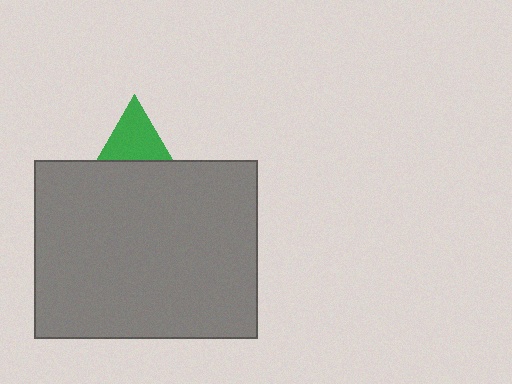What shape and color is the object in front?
The object in front is a gray rectangle.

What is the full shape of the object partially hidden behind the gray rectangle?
The partially hidden object is a green triangle.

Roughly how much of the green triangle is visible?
About half of it is visible (roughly 45%).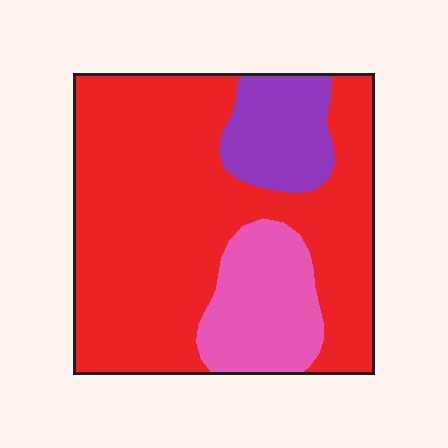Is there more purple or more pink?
Pink.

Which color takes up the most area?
Red, at roughly 70%.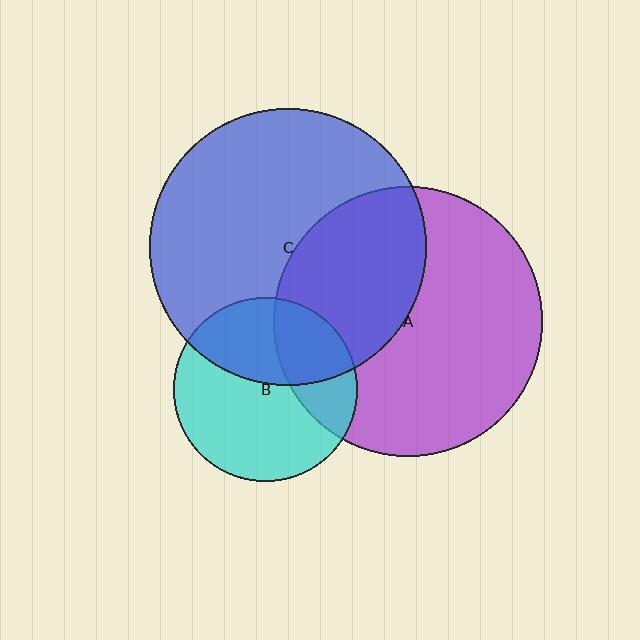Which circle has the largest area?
Circle C (blue).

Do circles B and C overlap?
Yes.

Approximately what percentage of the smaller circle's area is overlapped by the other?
Approximately 40%.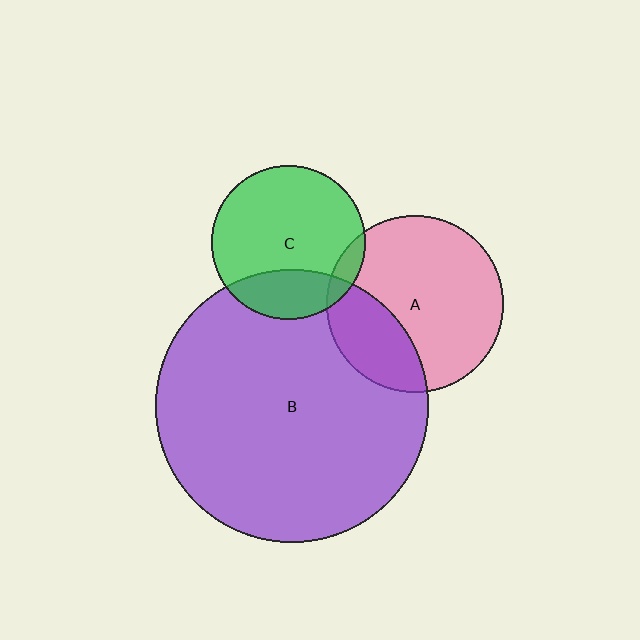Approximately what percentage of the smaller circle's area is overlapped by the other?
Approximately 30%.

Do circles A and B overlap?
Yes.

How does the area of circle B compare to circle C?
Approximately 3.1 times.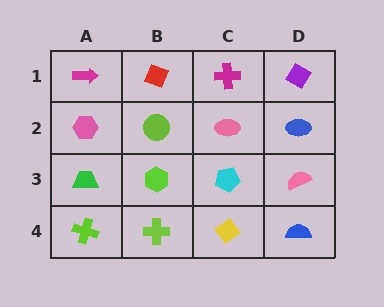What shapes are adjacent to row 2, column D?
A purple diamond (row 1, column D), a pink semicircle (row 3, column D), a pink ellipse (row 2, column C).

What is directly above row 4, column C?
A cyan pentagon.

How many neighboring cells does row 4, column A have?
2.